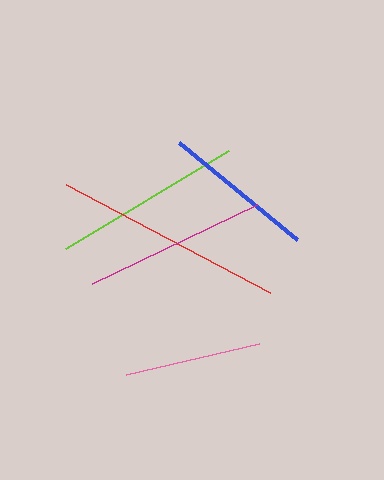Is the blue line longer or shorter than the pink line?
The blue line is longer than the pink line.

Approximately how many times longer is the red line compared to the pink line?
The red line is approximately 1.7 times the length of the pink line.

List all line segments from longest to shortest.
From longest to shortest: red, lime, magenta, blue, pink.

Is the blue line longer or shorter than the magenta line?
The magenta line is longer than the blue line.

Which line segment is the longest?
The red line is the longest at approximately 231 pixels.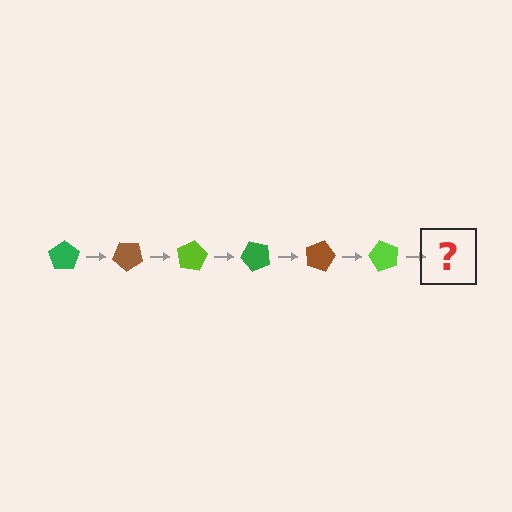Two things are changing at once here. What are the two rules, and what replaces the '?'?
The two rules are that it rotates 40 degrees each step and the color cycles through green, brown, and lime. The '?' should be a green pentagon, rotated 240 degrees from the start.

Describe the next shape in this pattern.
It should be a green pentagon, rotated 240 degrees from the start.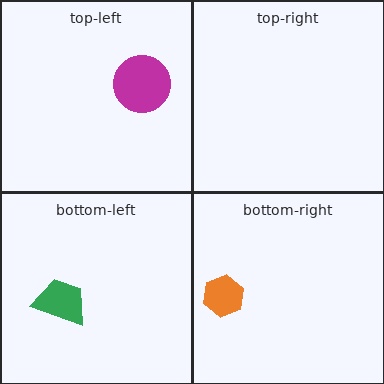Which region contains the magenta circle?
The top-left region.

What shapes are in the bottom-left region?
The green trapezoid.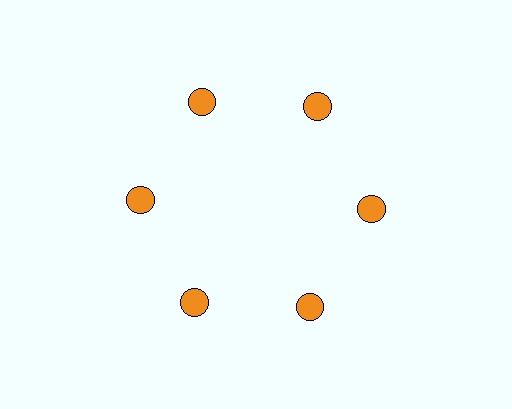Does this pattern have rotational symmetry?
Yes, this pattern has 6-fold rotational symmetry. It looks the same after rotating 60 degrees around the center.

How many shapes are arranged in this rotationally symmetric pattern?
There are 6 shapes, arranged in 6 groups of 1.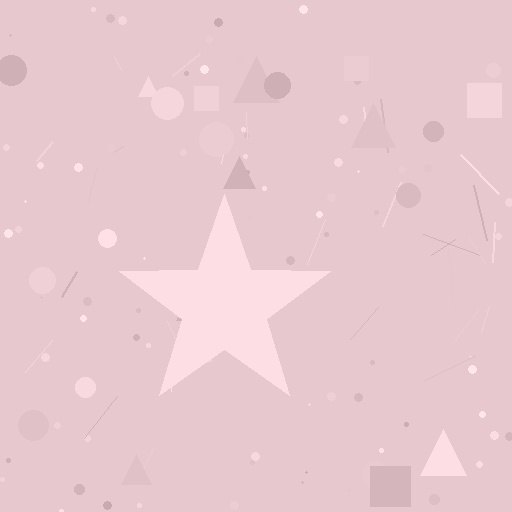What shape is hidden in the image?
A star is hidden in the image.